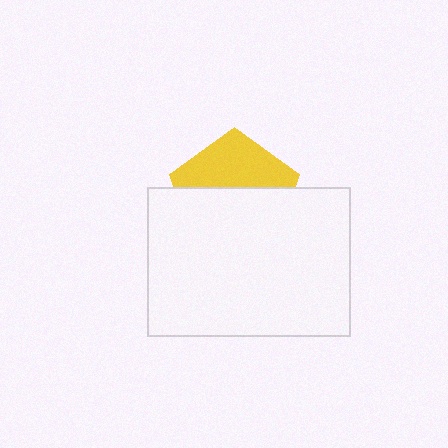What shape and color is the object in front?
The object in front is a white rectangle.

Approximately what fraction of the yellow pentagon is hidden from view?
Roughly 58% of the yellow pentagon is hidden behind the white rectangle.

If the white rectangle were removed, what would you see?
You would see the complete yellow pentagon.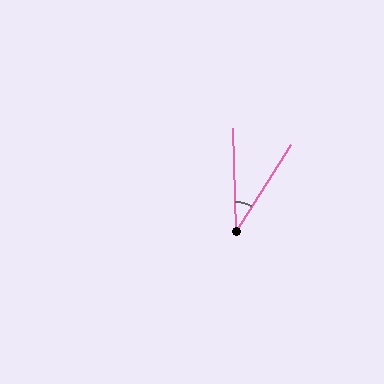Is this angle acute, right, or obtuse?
It is acute.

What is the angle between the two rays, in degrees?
Approximately 34 degrees.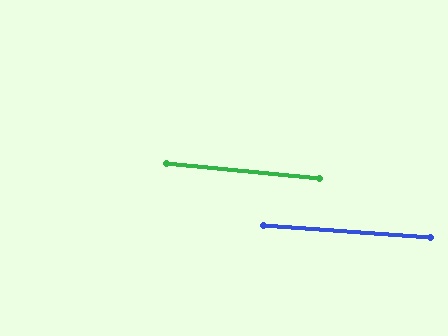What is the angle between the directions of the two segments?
Approximately 2 degrees.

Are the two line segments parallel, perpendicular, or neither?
Parallel — their directions differ by only 1.6°.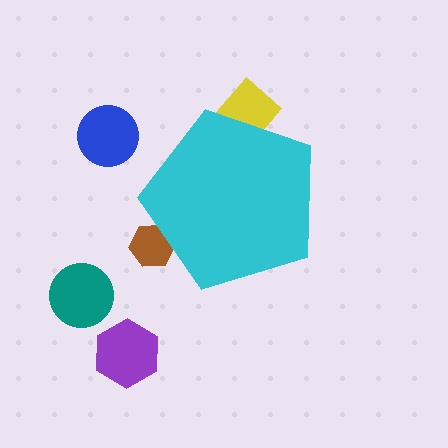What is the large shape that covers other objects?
A cyan pentagon.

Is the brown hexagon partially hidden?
Yes, the brown hexagon is partially hidden behind the cyan pentagon.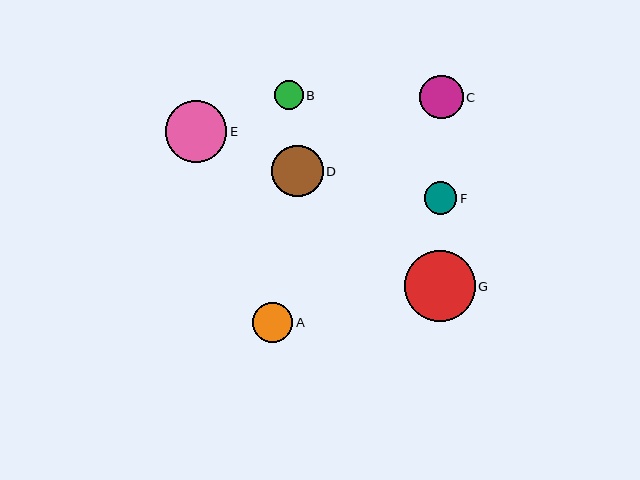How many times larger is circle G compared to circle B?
Circle G is approximately 2.4 times the size of circle B.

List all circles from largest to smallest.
From largest to smallest: G, E, D, C, A, F, B.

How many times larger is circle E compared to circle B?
Circle E is approximately 2.2 times the size of circle B.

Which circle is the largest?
Circle G is the largest with a size of approximately 71 pixels.